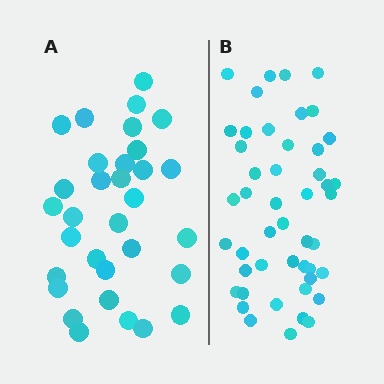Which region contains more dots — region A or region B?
Region B (the right region) has more dots.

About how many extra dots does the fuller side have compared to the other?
Region B has approximately 15 more dots than region A.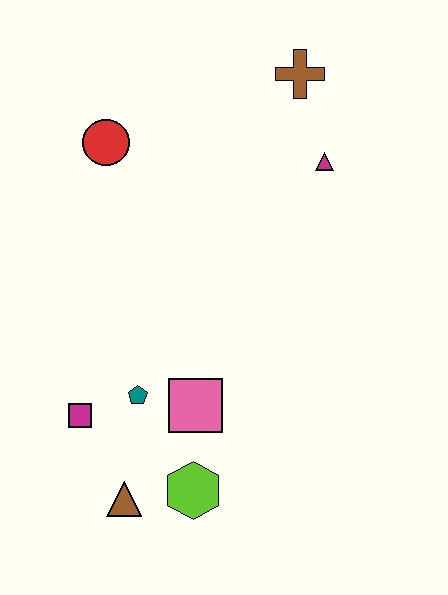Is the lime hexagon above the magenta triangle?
No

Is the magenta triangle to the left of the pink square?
No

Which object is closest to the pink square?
The teal pentagon is closest to the pink square.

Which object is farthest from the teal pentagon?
The brown cross is farthest from the teal pentagon.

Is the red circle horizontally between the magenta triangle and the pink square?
No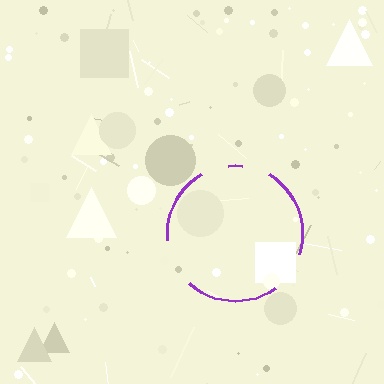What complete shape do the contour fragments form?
The contour fragments form a circle.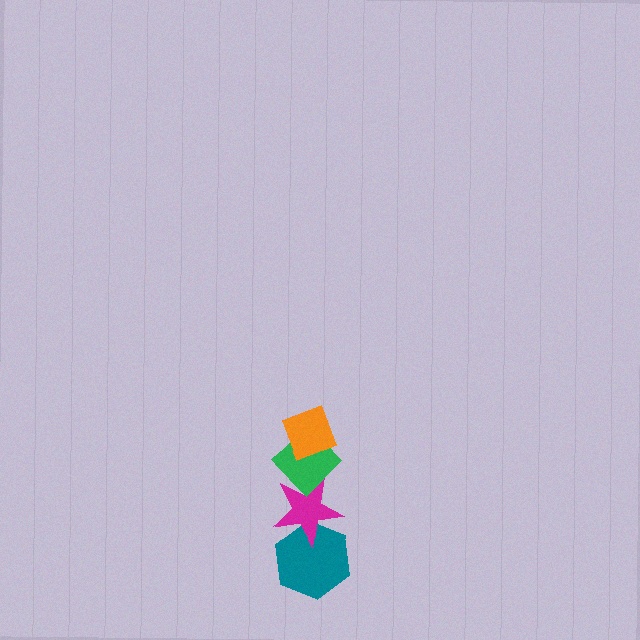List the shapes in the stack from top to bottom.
From top to bottom: the orange diamond, the green diamond, the magenta star, the teal hexagon.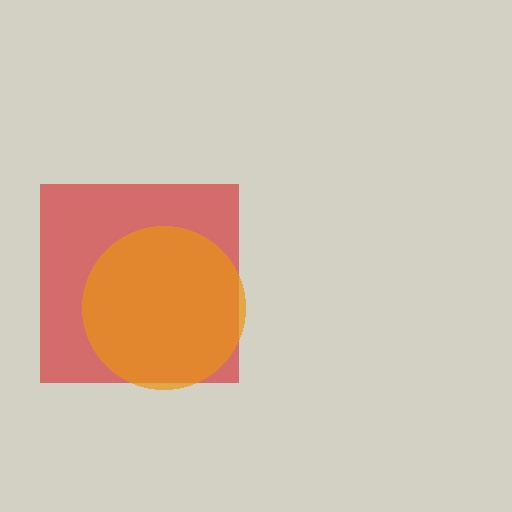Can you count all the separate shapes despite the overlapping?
Yes, there are 2 separate shapes.